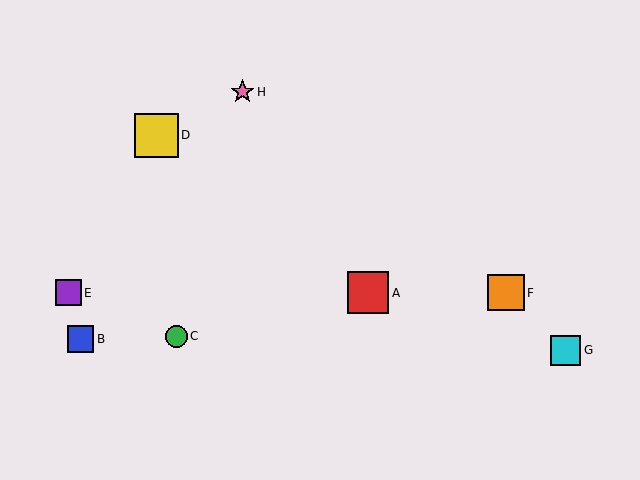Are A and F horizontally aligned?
Yes, both are at y≈293.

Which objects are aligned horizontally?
Objects A, E, F are aligned horizontally.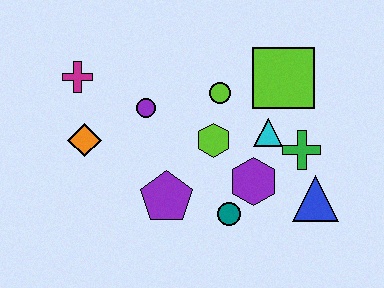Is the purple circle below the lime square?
Yes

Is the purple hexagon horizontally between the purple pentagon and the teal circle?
No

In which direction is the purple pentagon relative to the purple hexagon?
The purple pentagon is to the left of the purple hexagon.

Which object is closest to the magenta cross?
The orange diamond is closest to the magenta cross.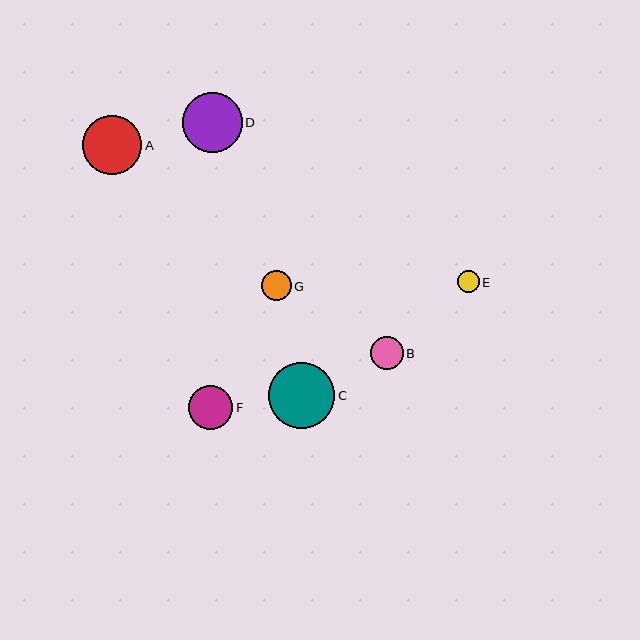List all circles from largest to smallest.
From largest to smallest: C, D, A, F, B, G, E.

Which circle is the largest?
Circle C is the largest with a size of approximately 66 pixels.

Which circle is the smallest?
Circle E is the smallest with a size of approximately 22 pixels.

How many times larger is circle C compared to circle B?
Circle C is approximately 2.0 times the size of circle B.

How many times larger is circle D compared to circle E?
Circle D is approximately 2.7 times the size of circle E.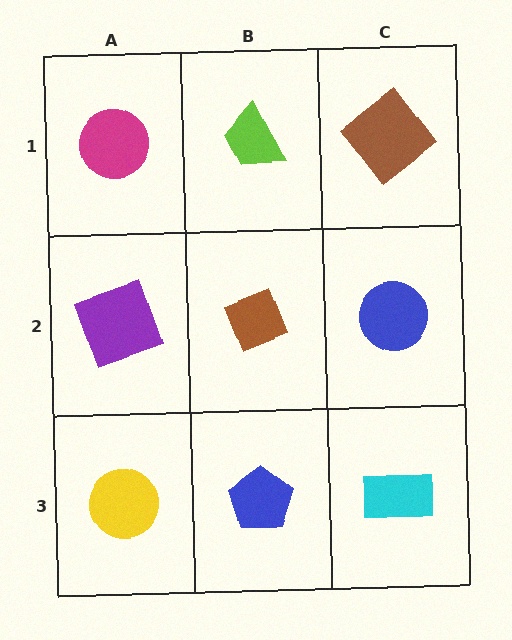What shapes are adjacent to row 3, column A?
A purple square (row 2, column A), a blue pentagon (row 3, column B).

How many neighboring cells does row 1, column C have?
2.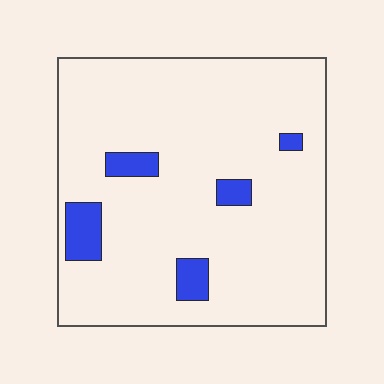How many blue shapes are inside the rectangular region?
5.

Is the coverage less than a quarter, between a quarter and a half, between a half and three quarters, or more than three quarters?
Less than a quarter.